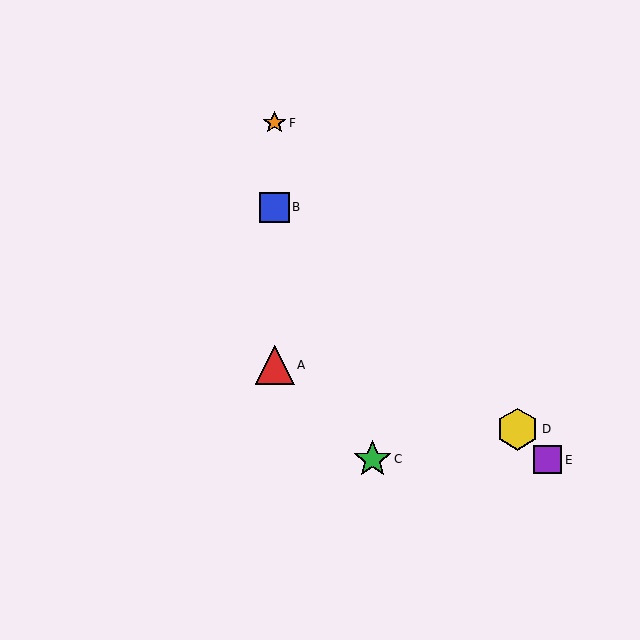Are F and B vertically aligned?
Yes, both are at x≈275.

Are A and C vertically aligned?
No, A is at x≈275 and C is at x≈373.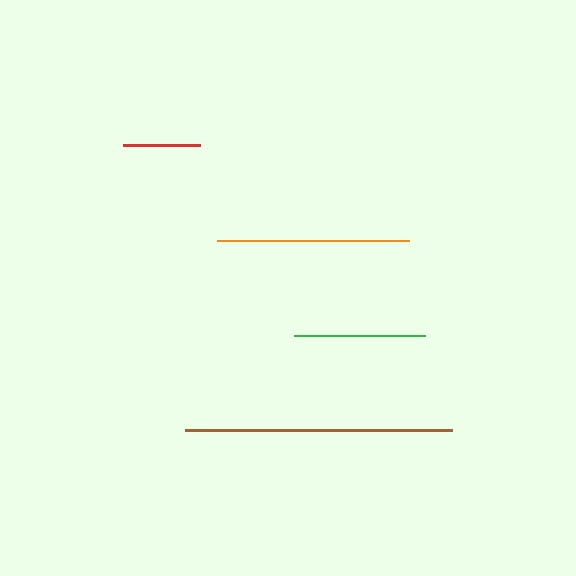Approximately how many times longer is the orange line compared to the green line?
The orange line is approximately 1.5 times the length of the green line.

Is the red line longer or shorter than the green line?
The green line is longer than the red line.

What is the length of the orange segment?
The orange segment is approximately 192 pixels long.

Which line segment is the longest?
The brown line is the longest at approximately 267 pixels.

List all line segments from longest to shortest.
From longest to shortest: brown, orange, green, red.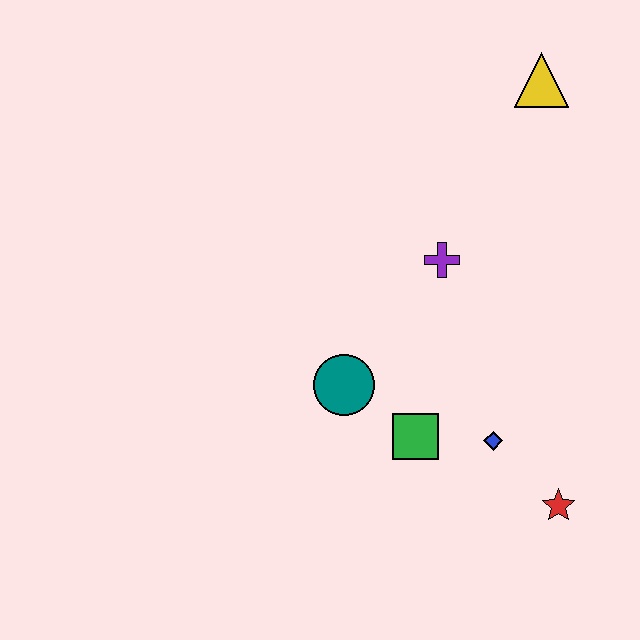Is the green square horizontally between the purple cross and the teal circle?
Yes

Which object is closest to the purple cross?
The teal circle is closest to the purple cross.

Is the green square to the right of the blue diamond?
No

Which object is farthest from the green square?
The yellow triangle is farthest from the green square.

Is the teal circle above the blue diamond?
Yes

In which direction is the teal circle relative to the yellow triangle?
The teal circle is below the yellow triangle.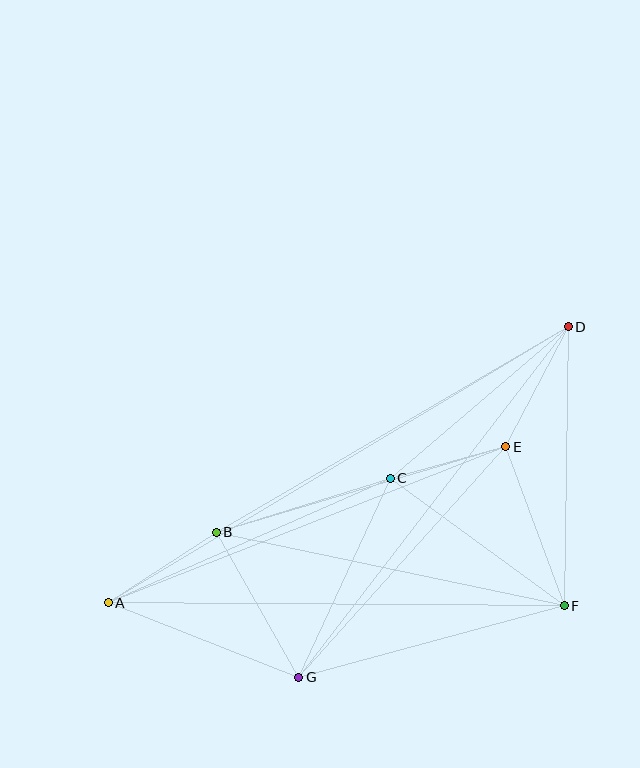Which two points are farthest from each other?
Points A and D are farthest from each other.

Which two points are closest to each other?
Points C and E are closest to each other.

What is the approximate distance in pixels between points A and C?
The distance between A and C is approximately 308 pixels.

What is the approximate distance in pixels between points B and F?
The distance between B and F is approximately 356 pixels.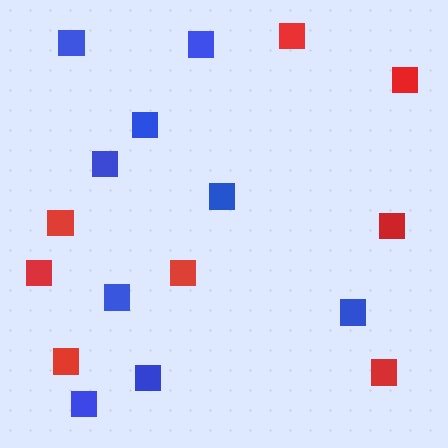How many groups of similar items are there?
There are 2 groups: one group of blue squares (9) and one group of red squares (8).